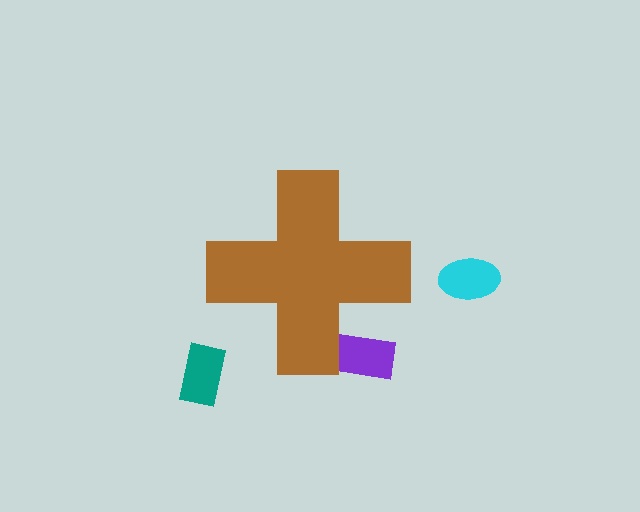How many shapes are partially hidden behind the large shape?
1 shape is partially hidden.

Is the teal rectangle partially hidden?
No, the teal rectangle is fully visible.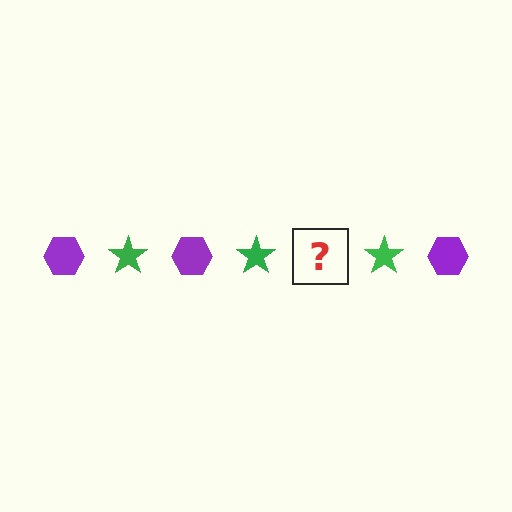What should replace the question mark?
The question mark should be replaced with a purple hexagon.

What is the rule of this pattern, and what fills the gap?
The rule is that the pattern alternates between purple hexagon and green star. The gap should be filled with a purple hexagon.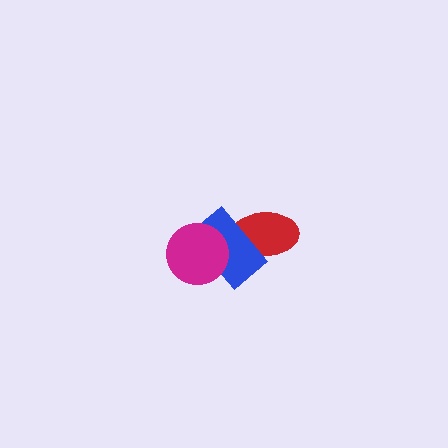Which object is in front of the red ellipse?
The blue rectangle is in front of the red ellipse.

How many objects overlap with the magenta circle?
1 object overlaps with the magenta circle.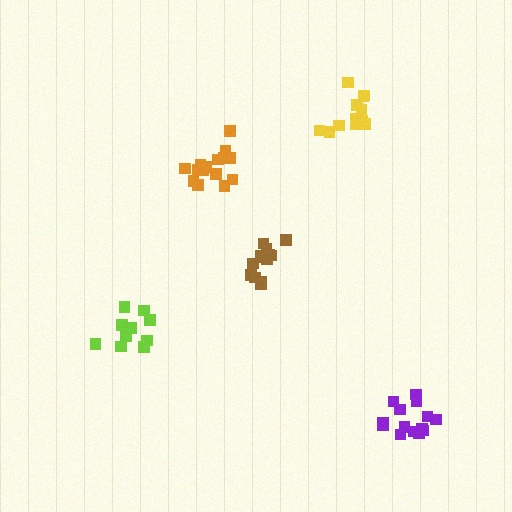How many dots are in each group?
Group 1: 15 dots, Group 2: 11 dots, Group 3: 12 dots, Group 4: 13 dots, Group 5: 14 dots (65 total).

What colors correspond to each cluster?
The clusters are colored: orange, lime, yellow, brown, purple.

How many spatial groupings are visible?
There are 5 spatial groupings.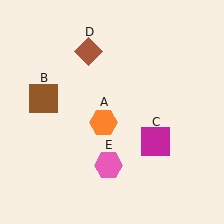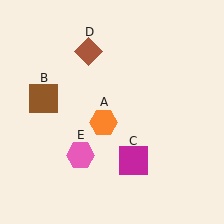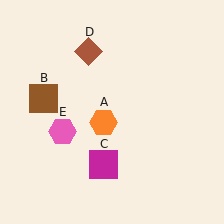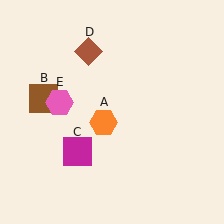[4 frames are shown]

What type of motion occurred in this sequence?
The magenta square (object C), pink hexagon (object E) rotated clockwise around the center of the scene.